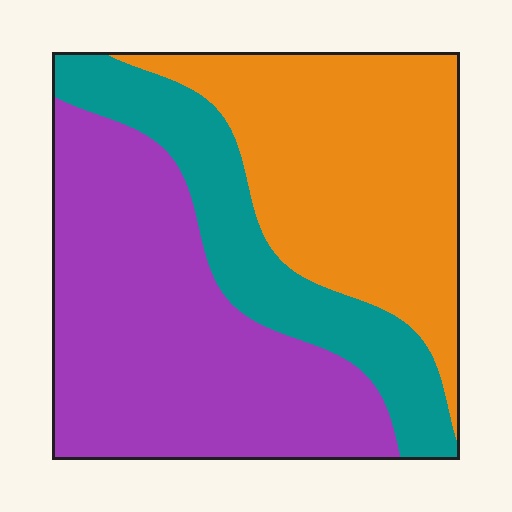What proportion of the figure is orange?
Orange covers 35% of the figure.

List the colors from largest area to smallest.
From largest to smallest: purple, orange, teal.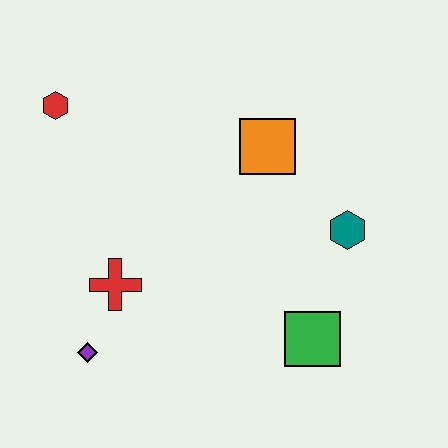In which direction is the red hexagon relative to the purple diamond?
The red hexagon is above the purple diamond.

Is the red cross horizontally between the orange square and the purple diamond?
Yes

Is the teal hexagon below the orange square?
Yes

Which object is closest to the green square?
The teal hexagon is closest to the green square.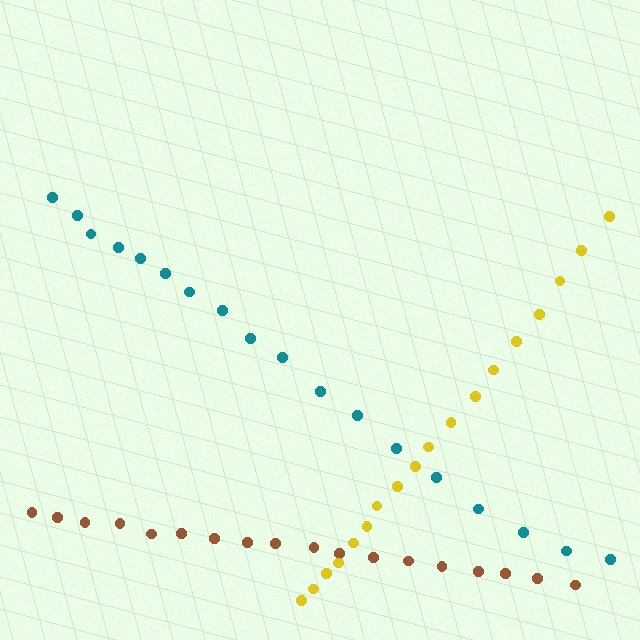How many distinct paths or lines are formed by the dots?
There are 3 distinct paths.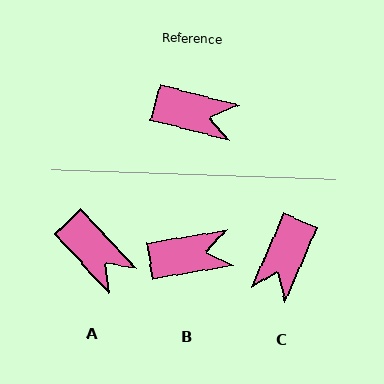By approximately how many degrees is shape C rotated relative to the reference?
Approximately 99 degrees clockwise.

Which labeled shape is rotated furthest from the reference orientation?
C, about 99 degrees away.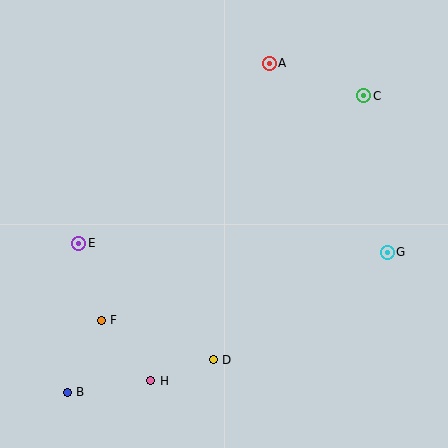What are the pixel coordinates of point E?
Point E is at (79, 243).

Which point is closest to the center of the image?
Point D at (213, 360) is closest to the center.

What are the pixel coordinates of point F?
Point F is at (101, 320).